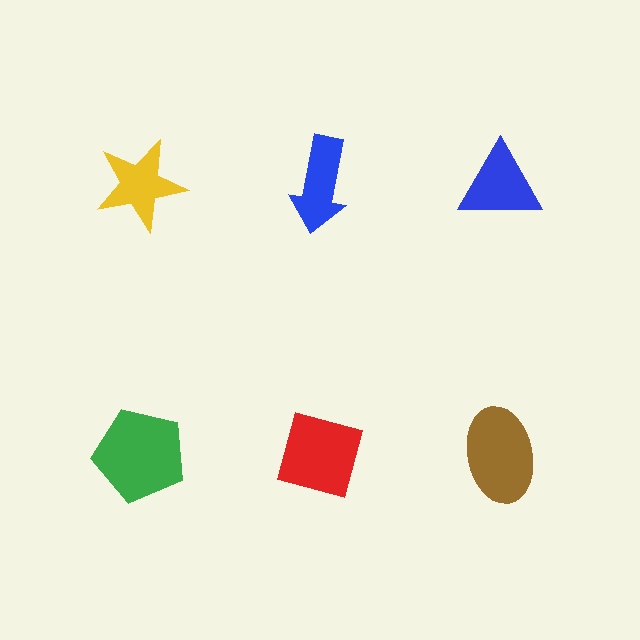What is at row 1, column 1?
A yellow star.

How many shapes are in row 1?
3 shapes.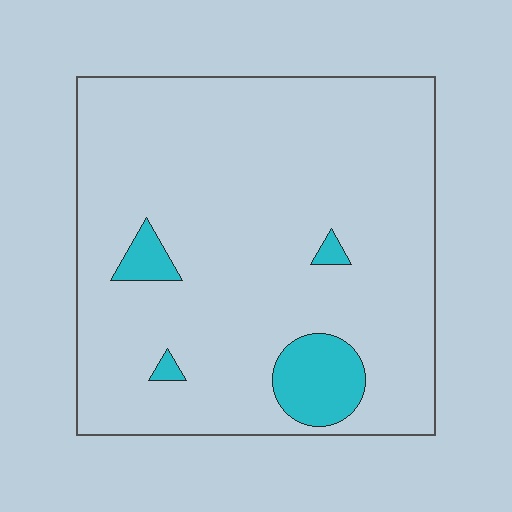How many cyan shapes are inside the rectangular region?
4.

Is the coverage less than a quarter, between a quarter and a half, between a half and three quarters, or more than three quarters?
Less than a quarter.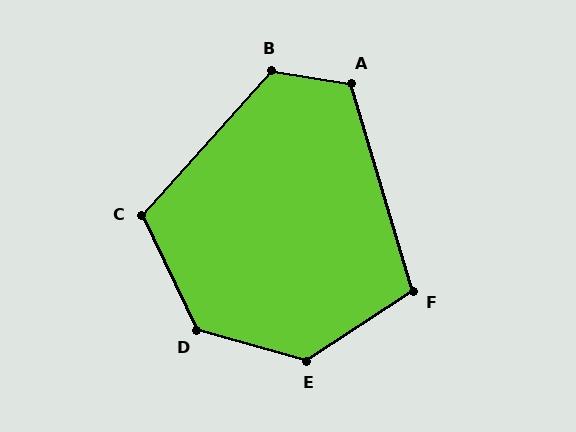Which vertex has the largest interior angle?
D, at approximately 131 degrees.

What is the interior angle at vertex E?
Approximately 131 degrees (obtuse).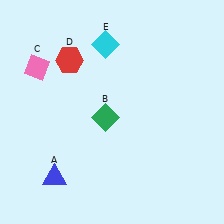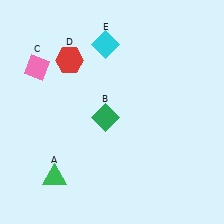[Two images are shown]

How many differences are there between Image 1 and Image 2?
There is 1 difference between the two images.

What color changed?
The triangle (A) changed from blue in Image 1 to green in Image 2.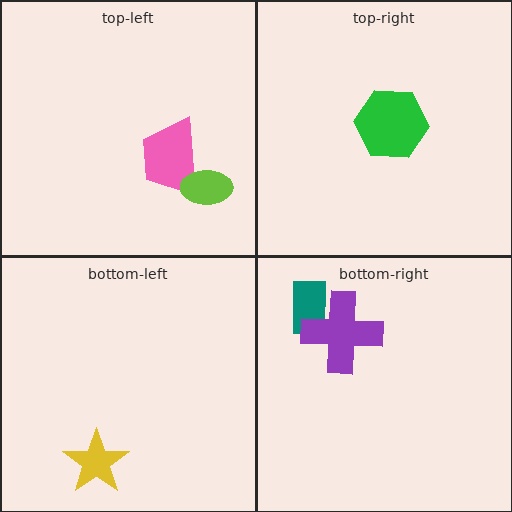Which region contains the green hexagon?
The top-right region.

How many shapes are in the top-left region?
2.